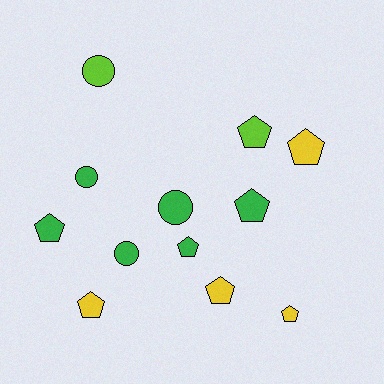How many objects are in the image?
There are 12 objects.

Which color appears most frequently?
Green, with 6 objects.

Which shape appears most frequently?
Pentagon, with 8 objects.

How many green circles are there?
There are 3 green circles.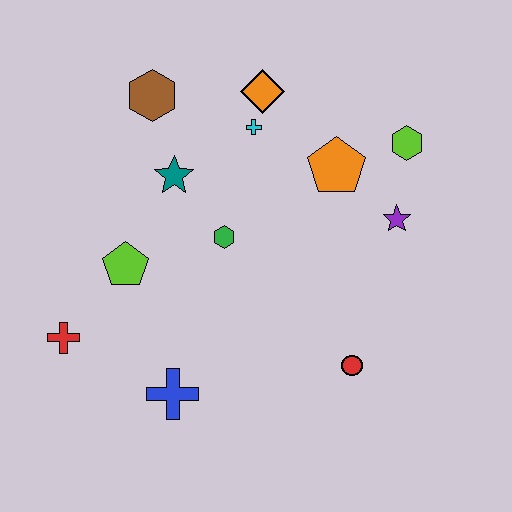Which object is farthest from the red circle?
The brown hexagon is farthest from the red circle.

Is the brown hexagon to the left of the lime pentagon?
No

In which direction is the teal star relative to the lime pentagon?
The teal star is above the lime pentagon.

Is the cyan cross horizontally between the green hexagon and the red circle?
Yes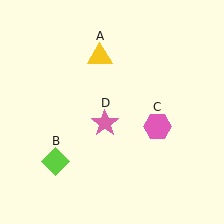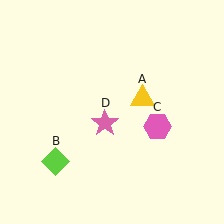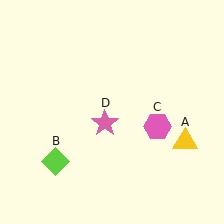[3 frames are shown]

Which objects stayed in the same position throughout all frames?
Lime diamond (object B) and pink hexagon (object C) and pink star (object D) remained stationary.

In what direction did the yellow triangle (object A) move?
The yellow triangle (object A) moved down and to the right.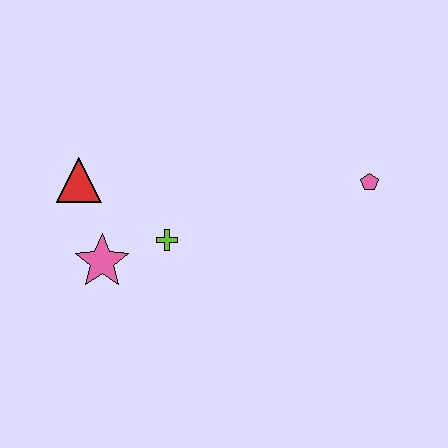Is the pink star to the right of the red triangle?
Yes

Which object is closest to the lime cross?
The pink star is closest to the lime cross.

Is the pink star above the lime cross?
No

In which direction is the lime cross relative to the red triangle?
The lime cross is to the right of the red triangle.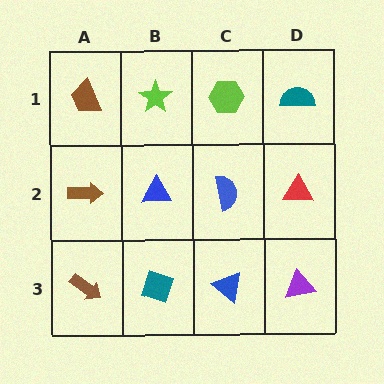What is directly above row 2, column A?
A brown trapezoid.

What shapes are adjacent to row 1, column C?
A blue semicircle (row 2, column C), a lime star (row 1, column B), a teal semicircle (row 1, column D).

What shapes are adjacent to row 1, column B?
A blue triangle (row 2, column B), a brown trapezoid (row 1, column A), a lime hexagon (row 1, column C).